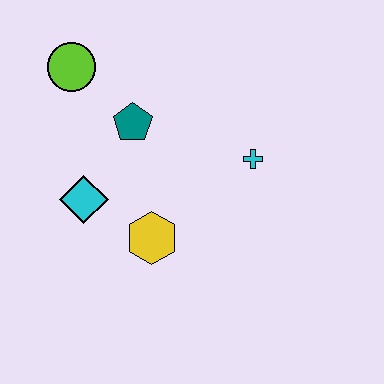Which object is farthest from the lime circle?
The cyan cross is farthest from the lime circle.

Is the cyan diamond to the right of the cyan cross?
No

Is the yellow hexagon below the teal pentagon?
Yes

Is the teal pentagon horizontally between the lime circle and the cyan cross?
Yes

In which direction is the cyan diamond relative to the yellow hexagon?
The cyan diamond is to the left of the yellow hexagon.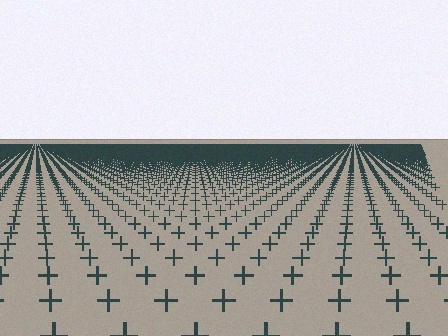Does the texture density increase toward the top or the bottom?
Density increases toward the top.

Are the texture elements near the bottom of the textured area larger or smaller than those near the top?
Larger. Near the bottom, elements are closer to the viewer and appear at a bigger on-screen size.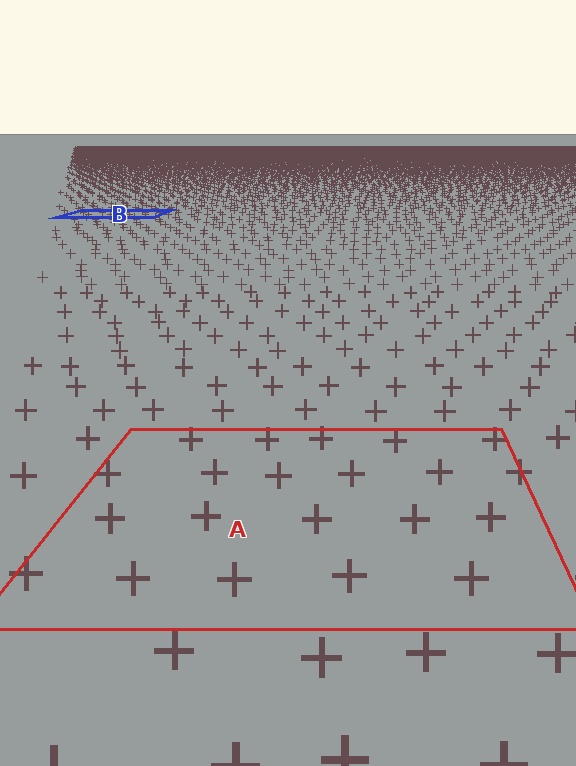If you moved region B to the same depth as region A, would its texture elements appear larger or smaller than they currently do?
They would appear larger. At a closer depth, the same texture elements are projected at a bigger on-screen size.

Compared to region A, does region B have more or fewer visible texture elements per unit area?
Region B has more texture elements per unit area — they are packed more densely because it is farther away.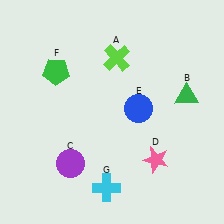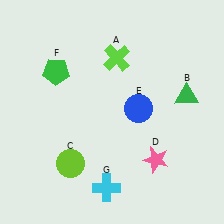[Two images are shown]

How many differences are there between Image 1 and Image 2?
There is 1 difference between the two images.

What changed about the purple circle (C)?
In Image 1, C is purple. In Image 2, it changed to lime.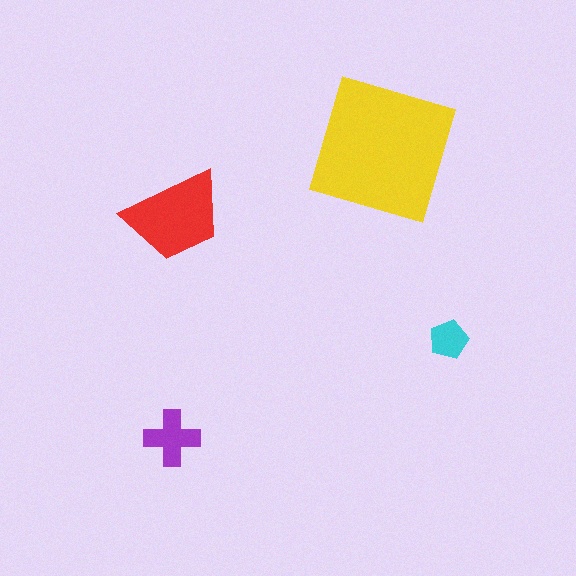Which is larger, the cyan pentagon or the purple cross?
The purple cross.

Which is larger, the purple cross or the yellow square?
The yellow square.